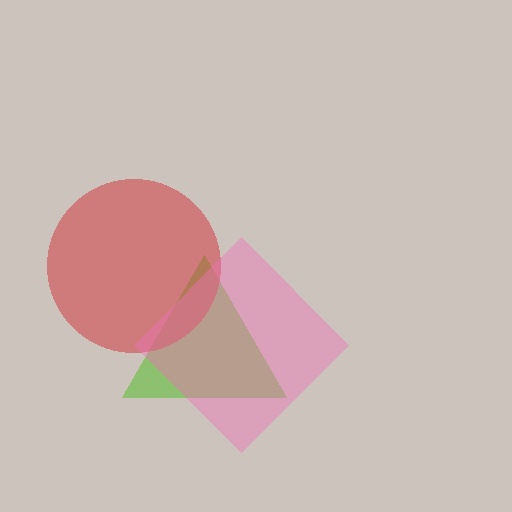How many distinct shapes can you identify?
There are 3 distinct shapes: a lime triangle, a red circle, a pink diamond.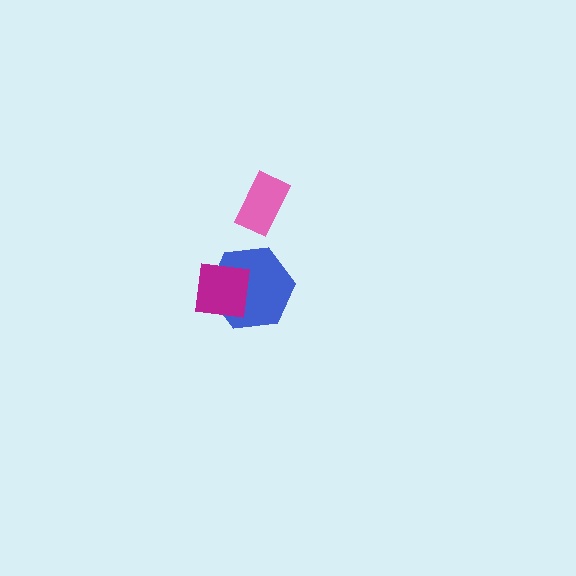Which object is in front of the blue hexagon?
The magenta square is in front of the blue hexagon.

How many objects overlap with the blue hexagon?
1 object overlaps with the blue hexagon.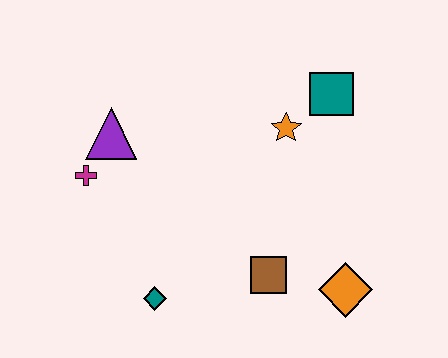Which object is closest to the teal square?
The orange star is closest to the teal square.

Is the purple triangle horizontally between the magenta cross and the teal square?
Yes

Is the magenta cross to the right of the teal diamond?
No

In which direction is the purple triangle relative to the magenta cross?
The purple triangle is above the magenta cross.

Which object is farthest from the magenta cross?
The orange diamond is farthest from the magenta cross.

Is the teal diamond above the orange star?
No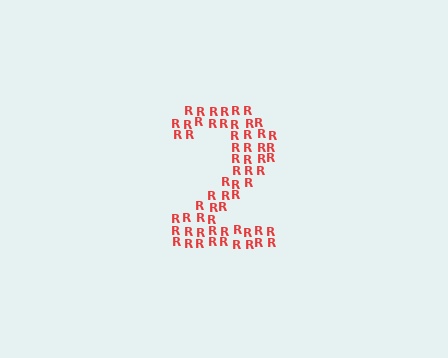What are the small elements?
The small elements are letter R's.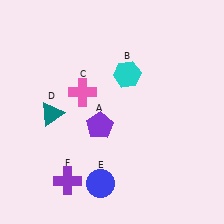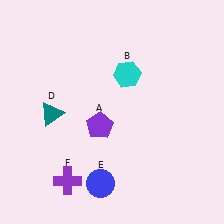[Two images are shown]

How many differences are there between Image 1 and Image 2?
There is 1 difference between the two images.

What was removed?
The pink cross (C) was removed in Image 2.